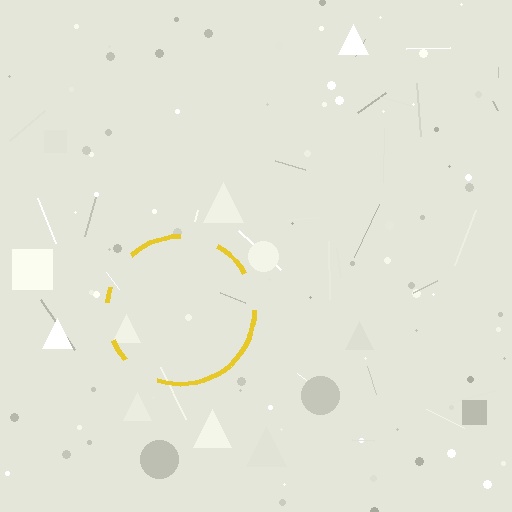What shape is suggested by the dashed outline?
The dashed outline suggests a circle.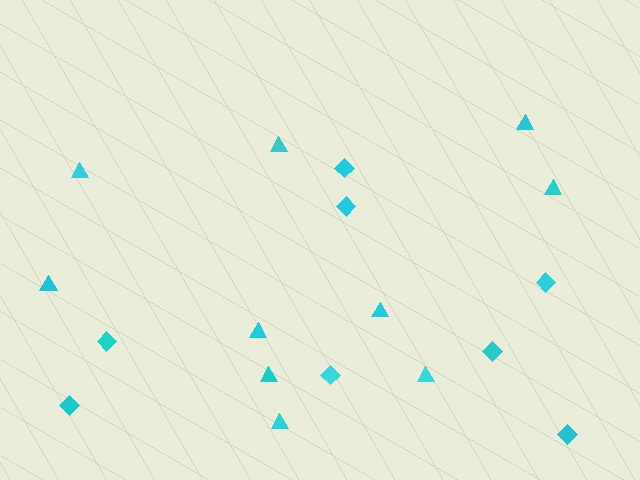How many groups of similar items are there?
There are 2 groups: one group of diamonds (8) and one group of triangles (10).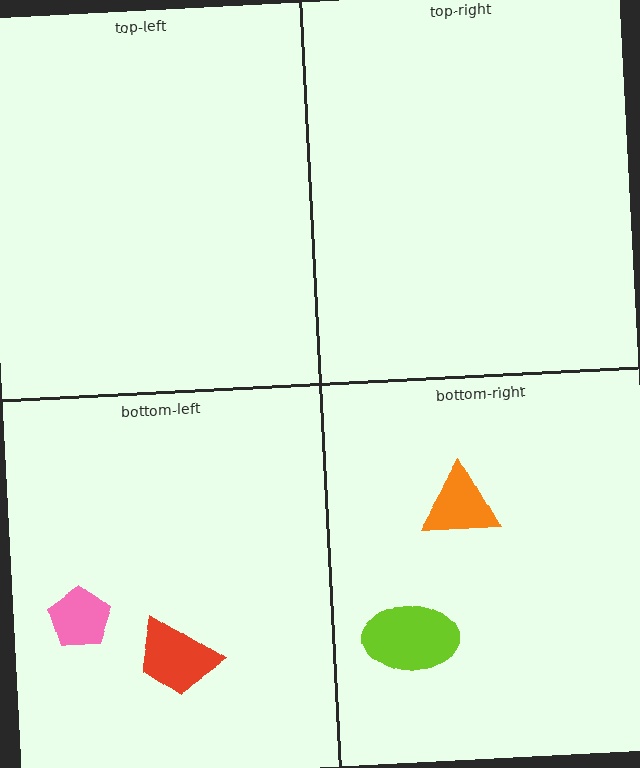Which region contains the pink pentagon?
The bottom-left region.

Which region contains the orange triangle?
The bottom-right region.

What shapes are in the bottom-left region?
The red trapezoid, the pink pentagon.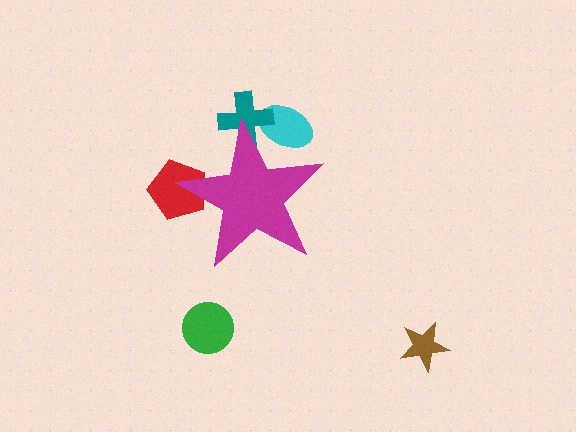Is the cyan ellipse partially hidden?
Yes, the cyan ellipse is partially hidden behind the magenta star.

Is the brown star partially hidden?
No, the brown star is fully visible.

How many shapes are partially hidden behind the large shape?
3 shapes are partially hidden.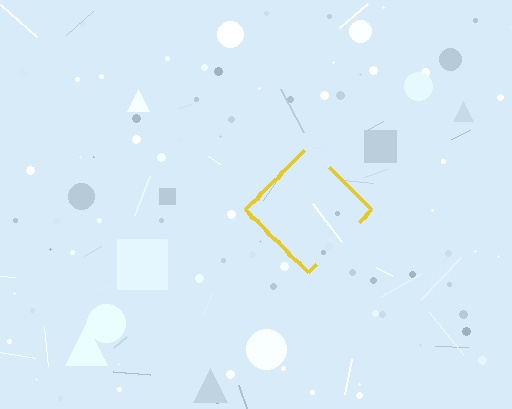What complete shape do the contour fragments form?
The contour fragments form a diamond.